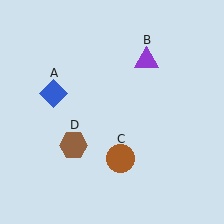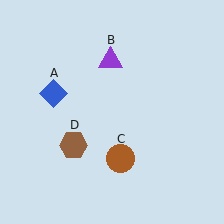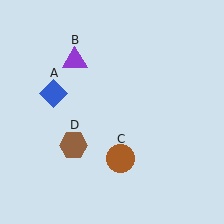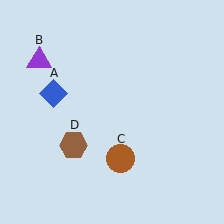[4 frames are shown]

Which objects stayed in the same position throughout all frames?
Blue diamond (object A) and brown circle (object C) and brown hexagon (object D) remained stationary.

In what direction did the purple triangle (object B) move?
The purple triangle (object B) moved left.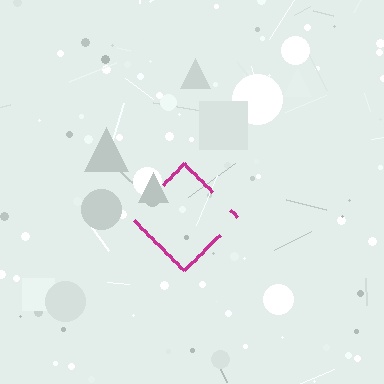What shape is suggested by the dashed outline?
The dashed outline suggests a diamond.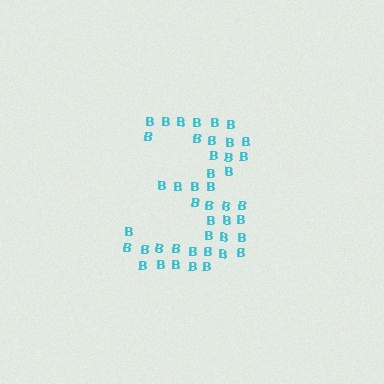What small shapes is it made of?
It is made of small letter B's.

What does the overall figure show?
The overall figure shows the digit 3.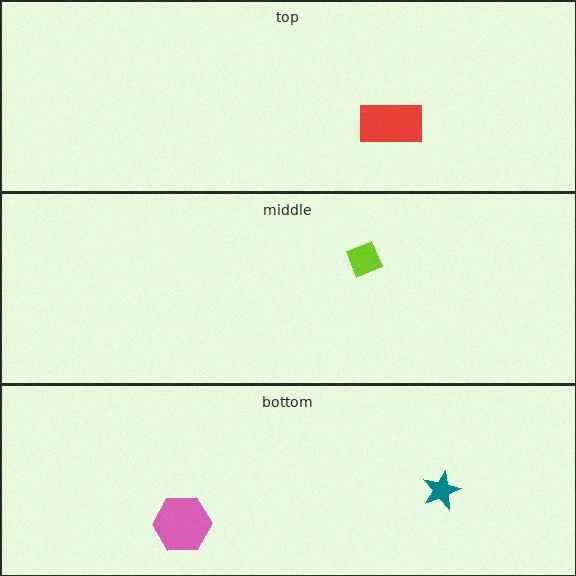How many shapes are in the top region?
1.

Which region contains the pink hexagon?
The bottom region.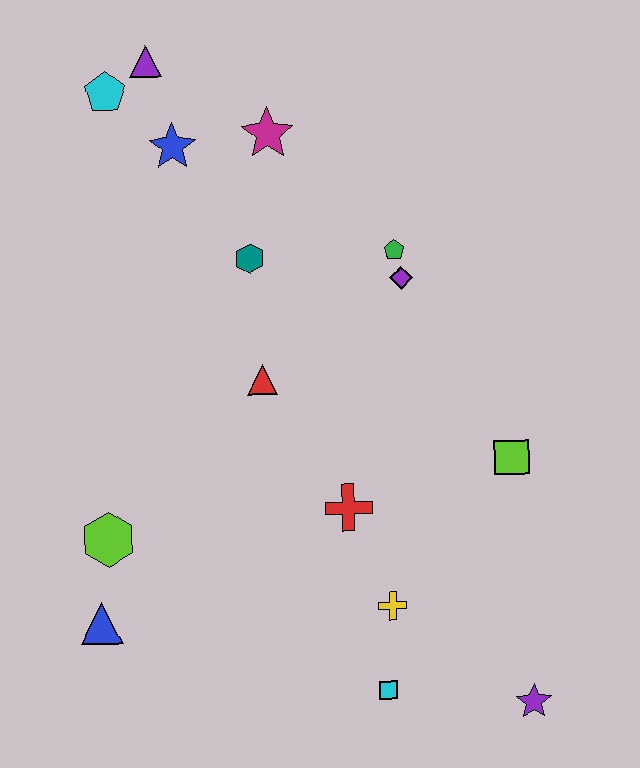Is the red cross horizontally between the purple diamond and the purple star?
No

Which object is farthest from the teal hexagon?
The purple star is farthest from the teal hexagon.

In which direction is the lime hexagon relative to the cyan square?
The lime hexagon is to the left of the cyan square.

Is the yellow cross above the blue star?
No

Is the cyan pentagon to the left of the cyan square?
Yes